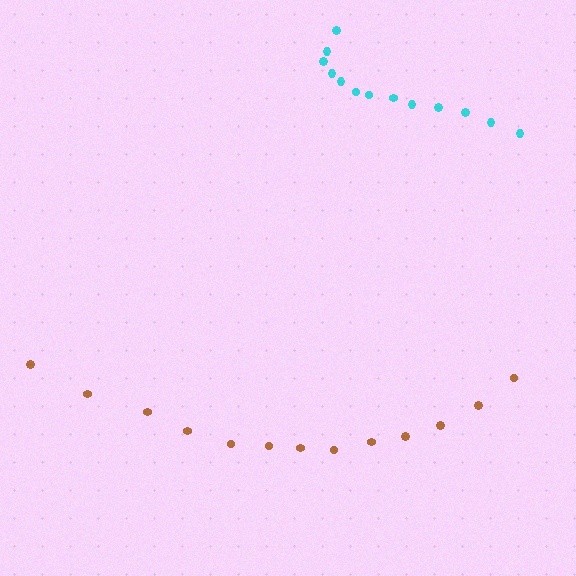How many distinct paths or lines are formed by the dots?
There are 2 distinct paths.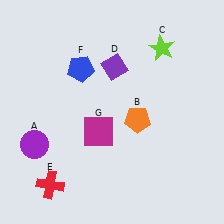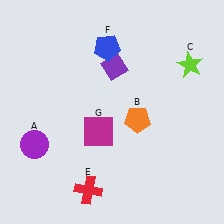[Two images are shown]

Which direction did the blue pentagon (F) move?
The blue pentagon (F) moved right.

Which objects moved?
The objects that moved are: the lime star (C), the red cross (E), the blue pentagon (F).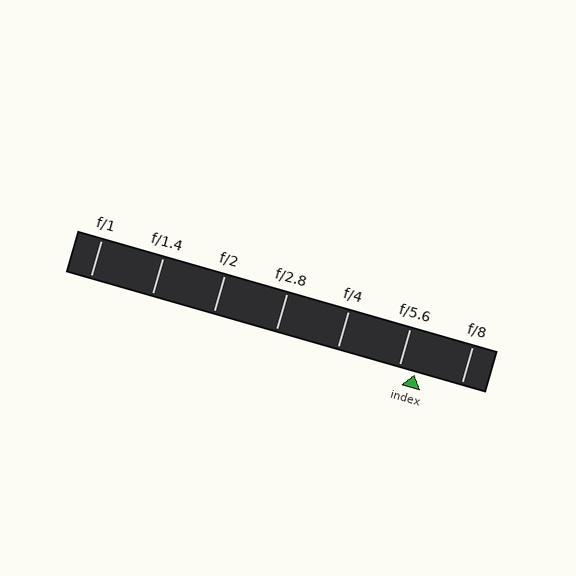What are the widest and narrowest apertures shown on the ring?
The widest aperture shown is f/1 and the narrowest is f/8.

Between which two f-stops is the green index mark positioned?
The index mark is between f/5.6 and f/8.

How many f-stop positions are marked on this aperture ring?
There are 7 f-stop positions marked.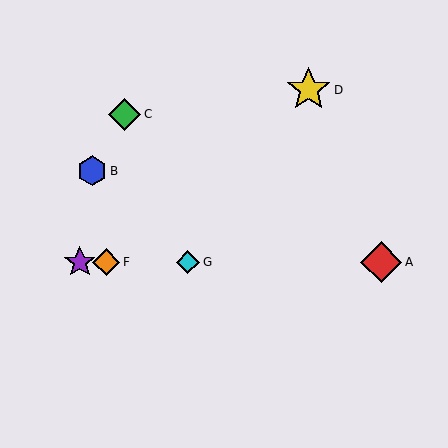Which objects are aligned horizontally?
Objects A, E, F, G are aligned horizontally.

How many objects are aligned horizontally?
4 objects (A, E, F, G) are aligned horizontally.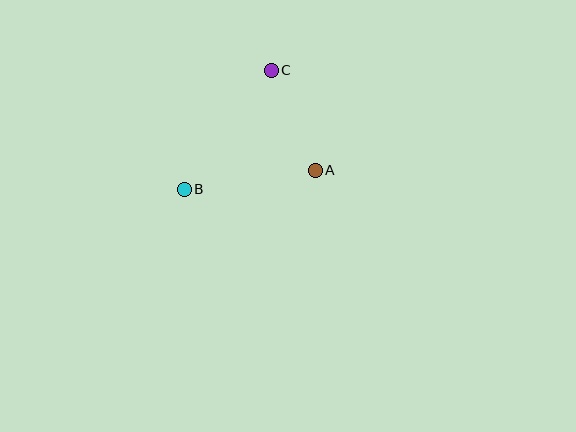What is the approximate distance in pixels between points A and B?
The distance between A and B is approximately 132 pixels.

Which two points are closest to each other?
Points A and C are closest to each other.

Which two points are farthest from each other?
Points B and C are farthest from each other.